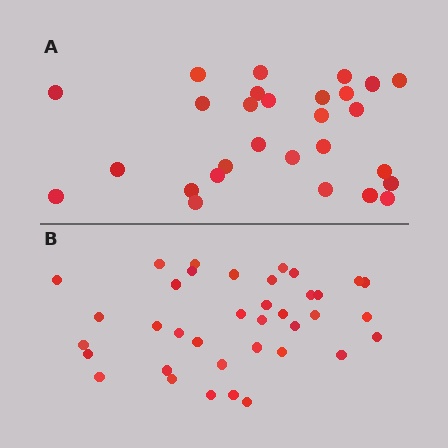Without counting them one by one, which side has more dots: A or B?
Region B (the bottom region) has more dots.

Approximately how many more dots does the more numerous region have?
Region B has roughly 8 or so more dots than region A.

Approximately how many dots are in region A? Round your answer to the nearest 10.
About 30 dots. (The exact count is 28, which rounds to 30.)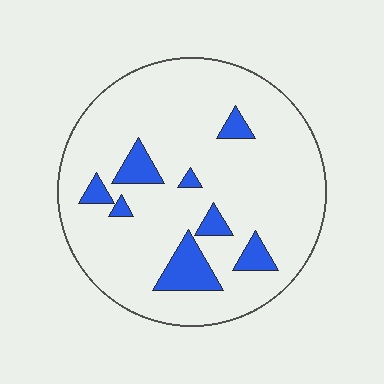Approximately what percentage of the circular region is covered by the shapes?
Approximately 10%.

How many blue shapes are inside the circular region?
8.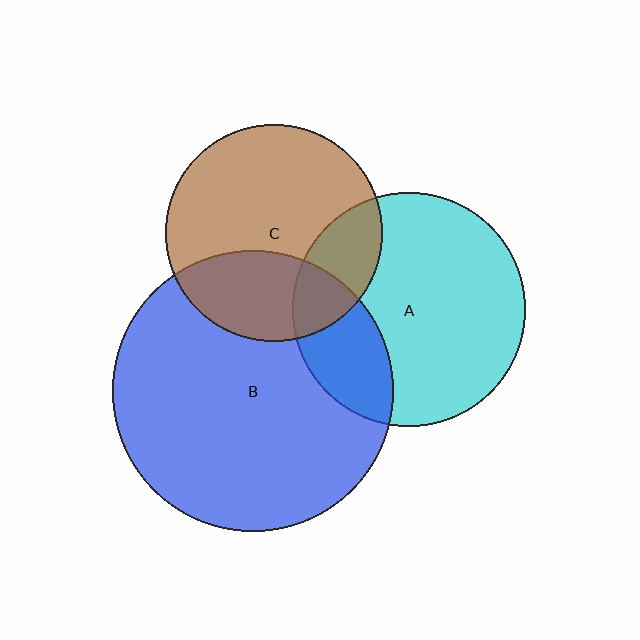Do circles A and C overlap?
Yes.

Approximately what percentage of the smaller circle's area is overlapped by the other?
Approximately 20%.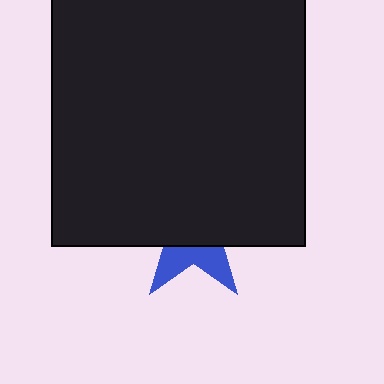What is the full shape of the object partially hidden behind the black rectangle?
The partially hidden object is a blue star.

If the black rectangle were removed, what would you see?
You would see the complete blue star.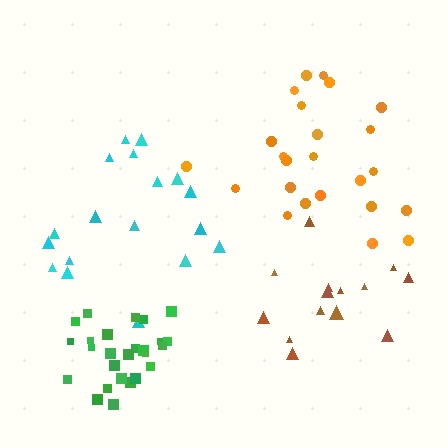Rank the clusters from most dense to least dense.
green, brown, orange, cyan.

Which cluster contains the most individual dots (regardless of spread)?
Green (26).